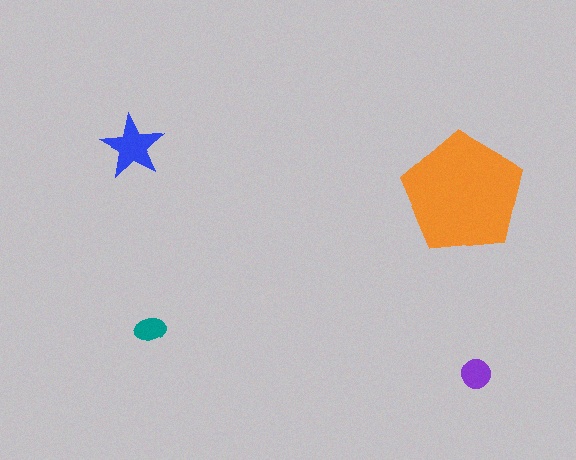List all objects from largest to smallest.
The orange pentagon, the blue star, the purple circle, the teal ellipse.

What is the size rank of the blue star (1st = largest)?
2nd.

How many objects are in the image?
There are 4 objects in the image.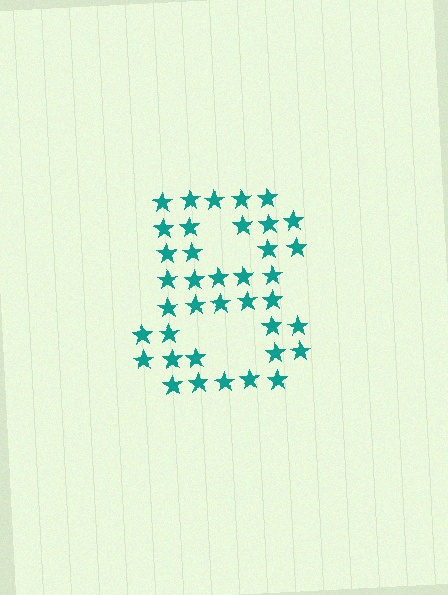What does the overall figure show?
The overall figure shows the digit 8.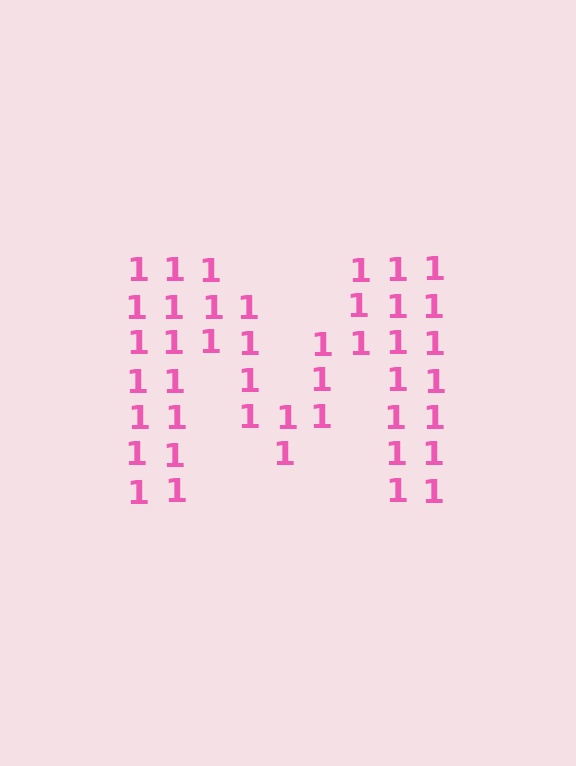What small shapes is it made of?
It is made of small digit 1's.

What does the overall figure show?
The overall figure shows the letter M.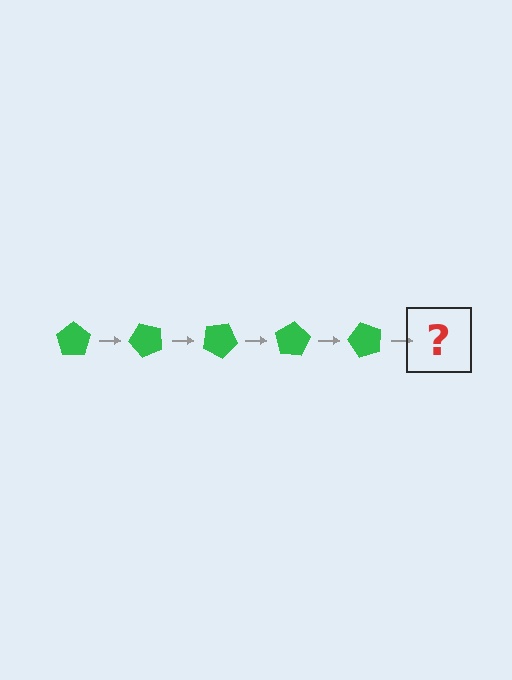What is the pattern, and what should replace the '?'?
The pattern is that the pentagon rotates 50 degrees each step. The '?' should be a green pentagon rotated 250 degrees.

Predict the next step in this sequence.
The next step is a green pentagon rotated 250 degrees.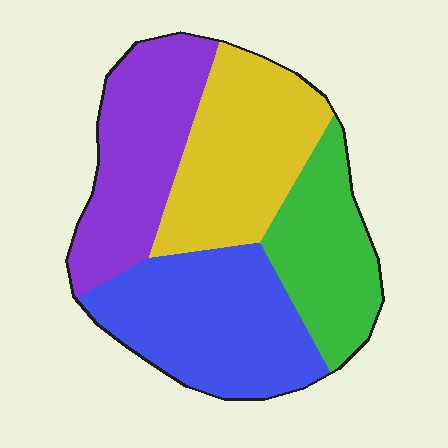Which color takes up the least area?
Green, at roughly 20%.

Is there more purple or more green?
Purple.